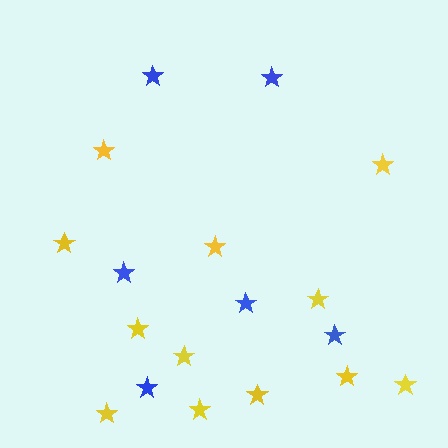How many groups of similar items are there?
There are 2 groups: one group of blue stars (6) and one group of yellow stars (12).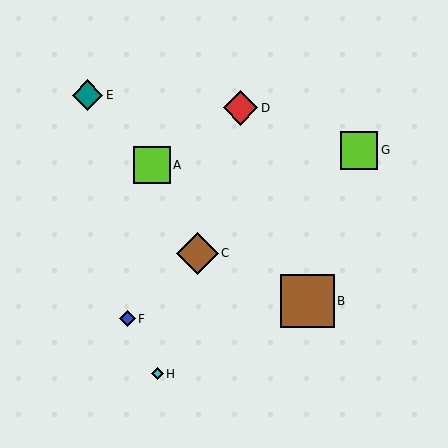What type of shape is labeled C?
Shape C is a brown diamond.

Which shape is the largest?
The brown square (labeled B) is the largest.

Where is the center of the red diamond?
The center of the red diamond is at (241, 108).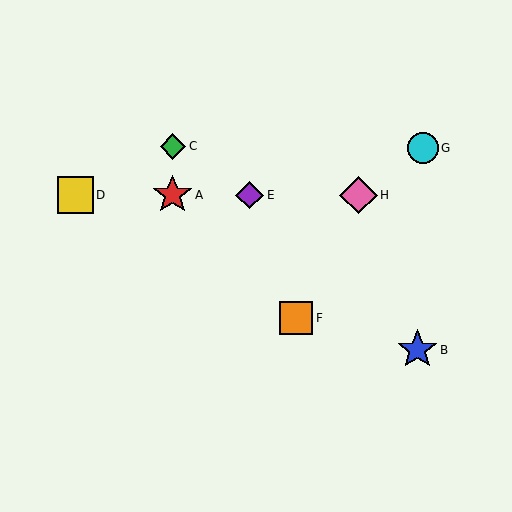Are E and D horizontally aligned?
Yes, both are at y≈195.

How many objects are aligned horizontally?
4 objects (A, D, E, H) are aligned horizontally.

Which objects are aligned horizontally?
Objects A, D, E, H are aligned horizontally.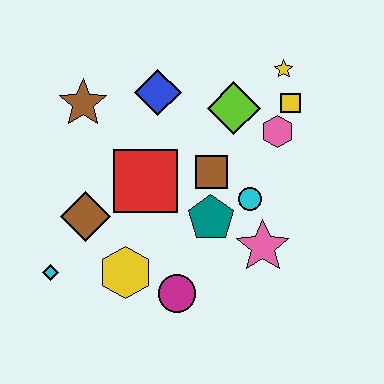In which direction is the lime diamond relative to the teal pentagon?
The lime diamond is above the teal pentagon.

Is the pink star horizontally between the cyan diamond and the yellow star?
Yes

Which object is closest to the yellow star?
The yellow square is closest to the yellow star.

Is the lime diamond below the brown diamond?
No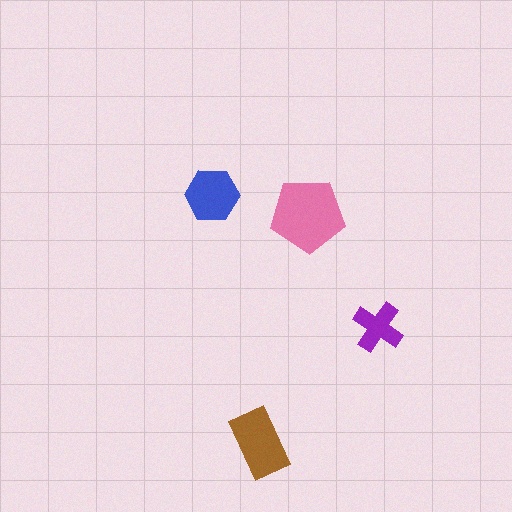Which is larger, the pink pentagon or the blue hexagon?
The pink pentagon.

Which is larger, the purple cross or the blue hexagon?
The blue hexagon.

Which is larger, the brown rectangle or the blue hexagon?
The brown rectangle.